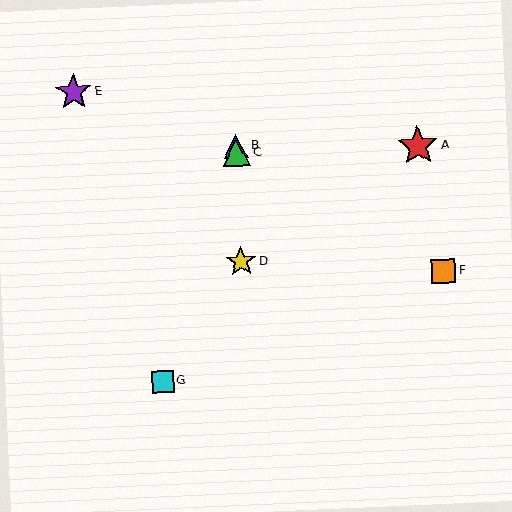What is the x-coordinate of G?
Object G is at x≈163.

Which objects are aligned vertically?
Objects B, C, D are aligned vertically.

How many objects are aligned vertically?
3 objects (B, C, D) are aligned vertically.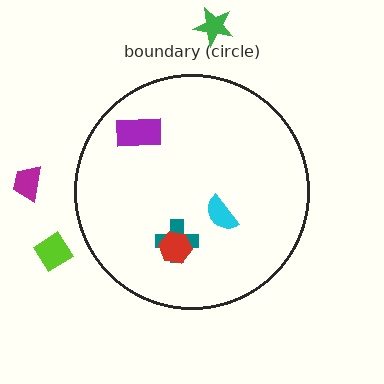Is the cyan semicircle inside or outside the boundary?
Inside.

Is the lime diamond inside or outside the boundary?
Outside.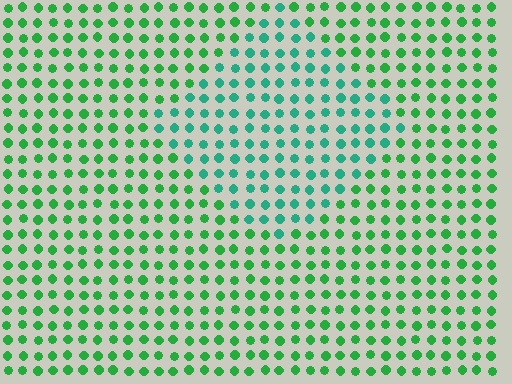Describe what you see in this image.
The image is filled with small green elements in a uniform arrangement. A diamond-shaped region is visible where the elements are tinted to a slightly different hue, forming a subtle color boundary.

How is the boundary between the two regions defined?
The boundary is defined purely by a slight shift in hue (about 32 degrees). Spacing, size, and orientation are identical on both sides.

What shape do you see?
I see a diamond.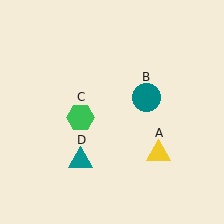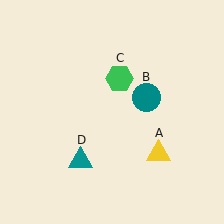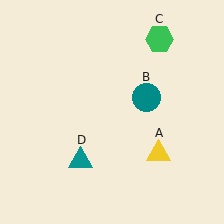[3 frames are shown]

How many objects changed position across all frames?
1 object changed position: green hexagon (object C).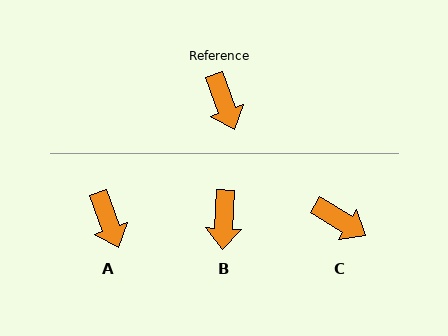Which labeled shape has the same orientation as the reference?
A.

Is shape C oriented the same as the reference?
No, it is off by about 39 degrees.